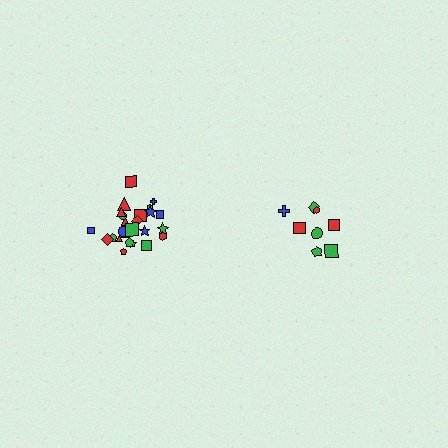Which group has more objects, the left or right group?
The left group.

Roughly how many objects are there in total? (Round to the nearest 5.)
Roughly 35 objects in total.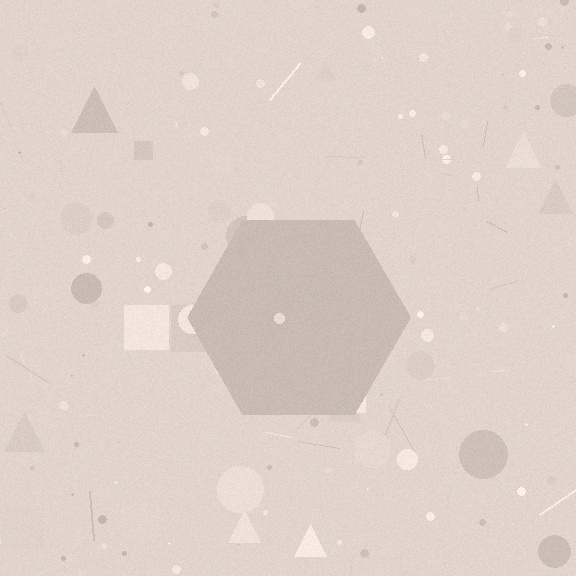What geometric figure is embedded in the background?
A hexagon is embedded in the background.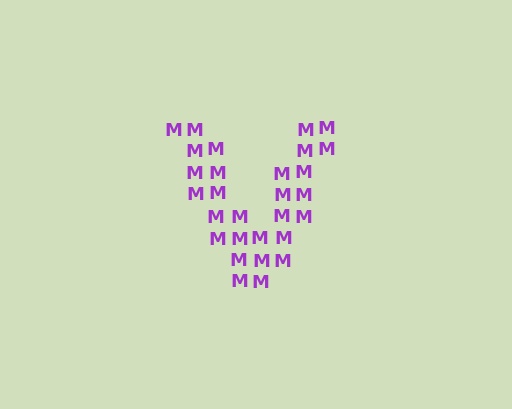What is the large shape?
The large shape is the letter V.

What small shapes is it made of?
It is made of small letter M's.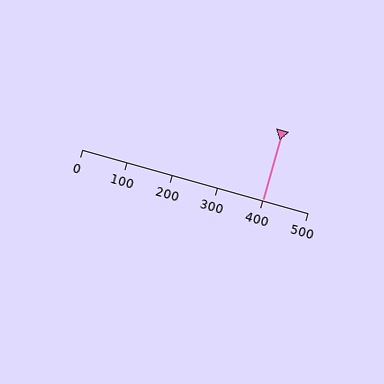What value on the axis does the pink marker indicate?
The marker indicates approximately 400.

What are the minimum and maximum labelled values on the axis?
The axis runs from 0 to 500.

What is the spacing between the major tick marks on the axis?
The major ticks are spaced 100 apart.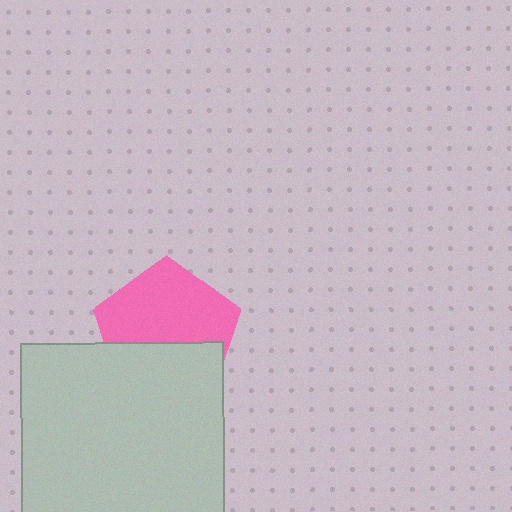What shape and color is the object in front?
The object in front is a light gray square.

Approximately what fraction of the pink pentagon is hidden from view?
Roughly 40% of the pink pentagon is hidden behind the light gray square.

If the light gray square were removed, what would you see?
You would see the complete pink pentagon.